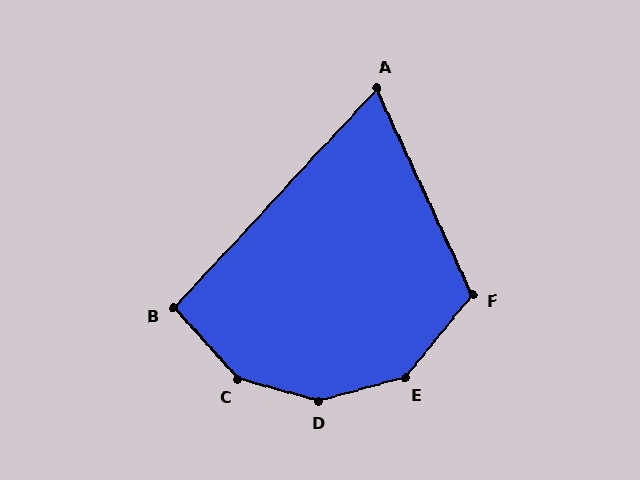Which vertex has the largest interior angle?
D, at approximately 149 degrees.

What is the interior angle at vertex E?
Approximately 145 degrees (obtuse).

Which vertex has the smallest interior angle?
A, at approximately 68 degrees.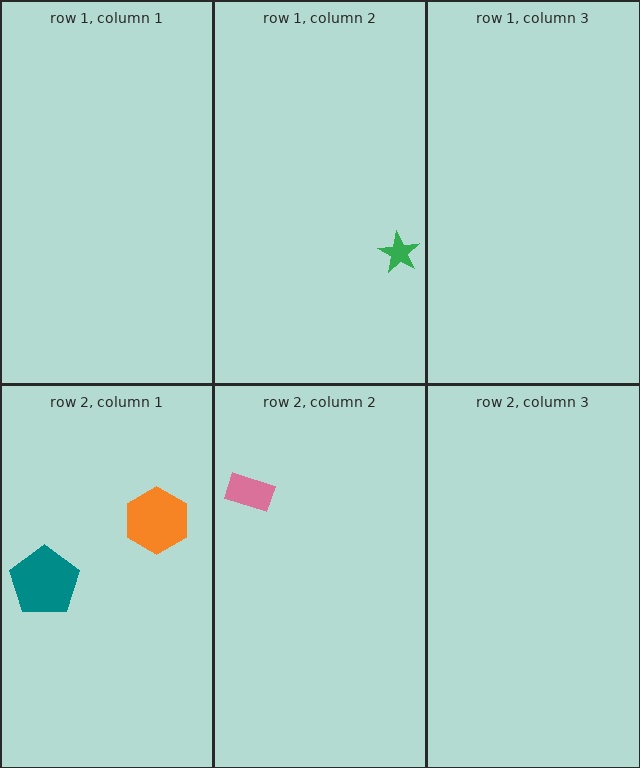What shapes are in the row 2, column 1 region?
The teal pentagon, the orange hexagon.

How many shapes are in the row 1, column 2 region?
1.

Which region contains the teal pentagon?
The row 2, column 1 region.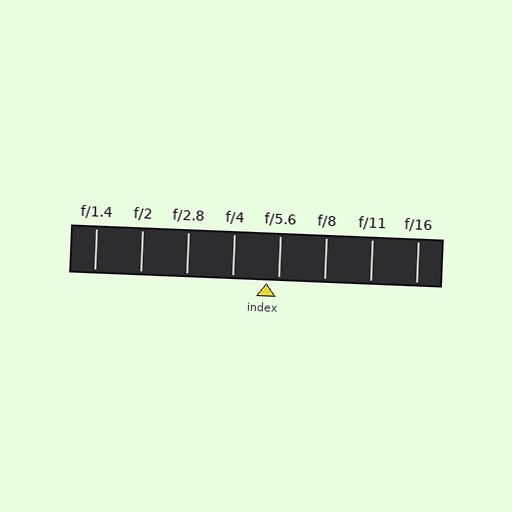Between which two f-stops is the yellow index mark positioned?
The index mark is between f/4 and f/5.6.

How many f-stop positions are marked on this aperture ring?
There are 8 f-stop positions marked.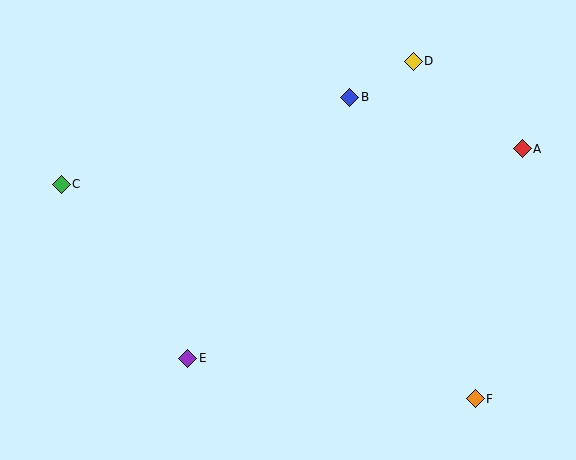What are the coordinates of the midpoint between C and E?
The midpoint between C and E is at (125, 271).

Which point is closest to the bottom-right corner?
Point F is closest to the bottom-right corner.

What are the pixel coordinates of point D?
Point D is at (413, 61).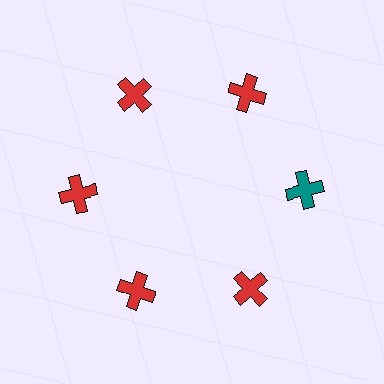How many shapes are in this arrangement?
There are 6 shapes arranged in a ring pattern.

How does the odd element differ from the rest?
It has a different color: teal instead of red.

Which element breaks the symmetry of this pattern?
The teal cross at roughly the 3 o'clock position breaks the symmetry. All other shapes are red crosses.